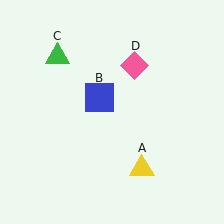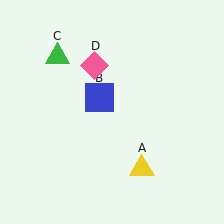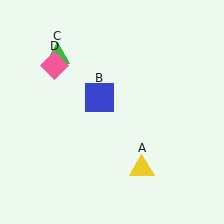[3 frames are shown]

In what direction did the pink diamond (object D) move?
The pink diamond (object D) moved left.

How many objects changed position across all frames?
1 object changed position: pink diamond (object D).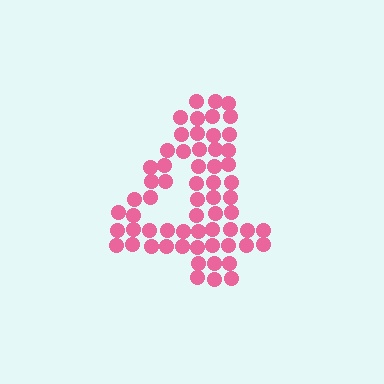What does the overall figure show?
The overall figure shows the digit 4.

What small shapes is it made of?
It is made of small circles.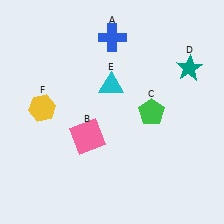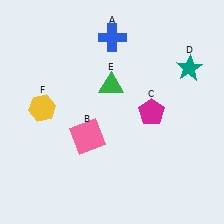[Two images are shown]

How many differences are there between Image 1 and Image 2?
There are 2 differences between the two images.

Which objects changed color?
C changed from green to magenta. E changed from cyan to green.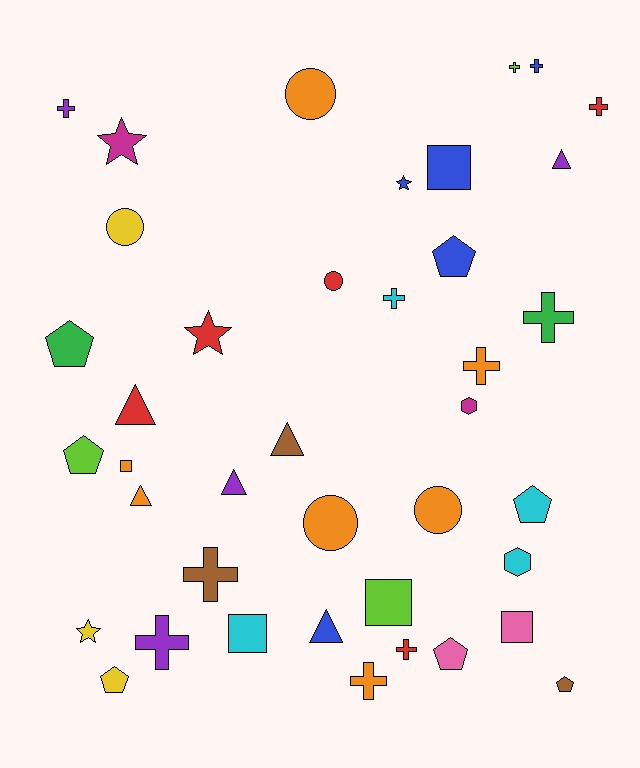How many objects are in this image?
There are 40 objects.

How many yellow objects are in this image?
There are 3 yellow objects.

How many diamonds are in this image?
There are no diamonds.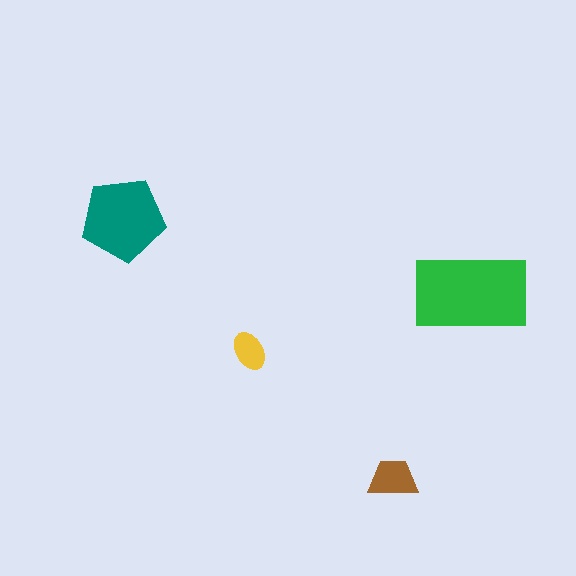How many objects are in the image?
There are 4 objects in the image.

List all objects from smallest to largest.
The yellow ellipse, the brown trapezoid, the teal pentagon, the green rectangle.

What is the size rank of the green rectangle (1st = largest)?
1st.